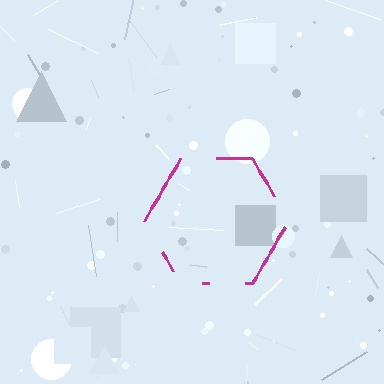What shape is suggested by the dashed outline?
The dashed outline suggests a hexagon.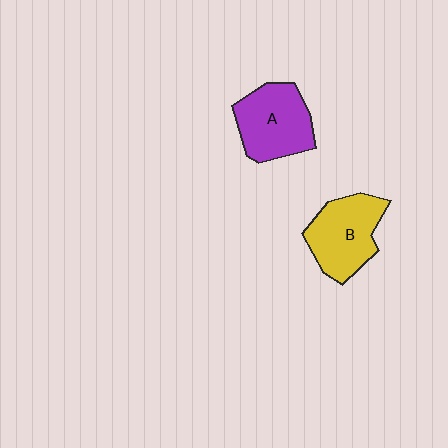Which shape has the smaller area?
Shape B (yellow).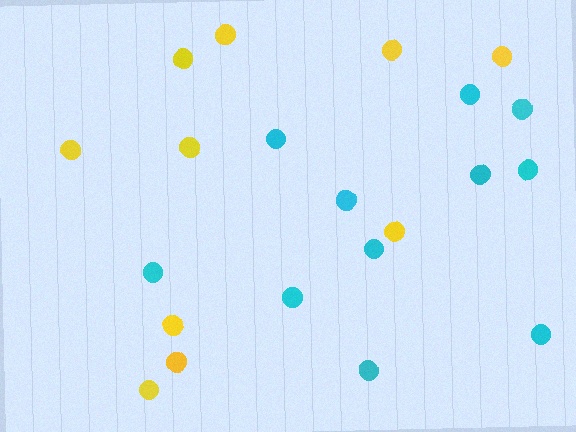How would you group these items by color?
There are 2 groups: one group of yellow circles (10) and one group of cyan circles (11).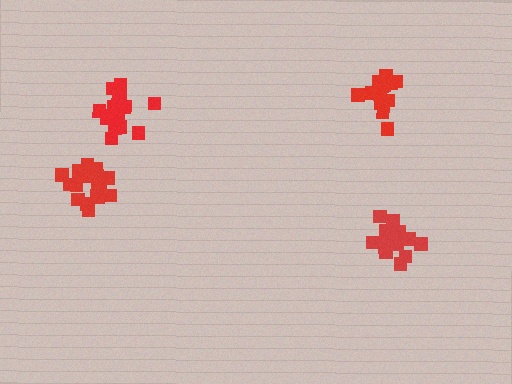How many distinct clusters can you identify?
There are 4 distinct clusters.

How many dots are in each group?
Group 1: 15 dots, Group 2: 18 dots, Group 3: 15 dots, Group 4: 18 dots (66 total).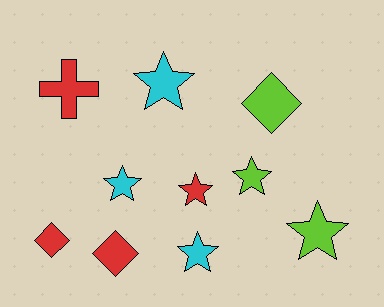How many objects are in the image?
There are 10 objects.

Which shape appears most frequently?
Star, with 6 objects.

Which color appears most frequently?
Red, with 4 objects.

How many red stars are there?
There is 1 red star.